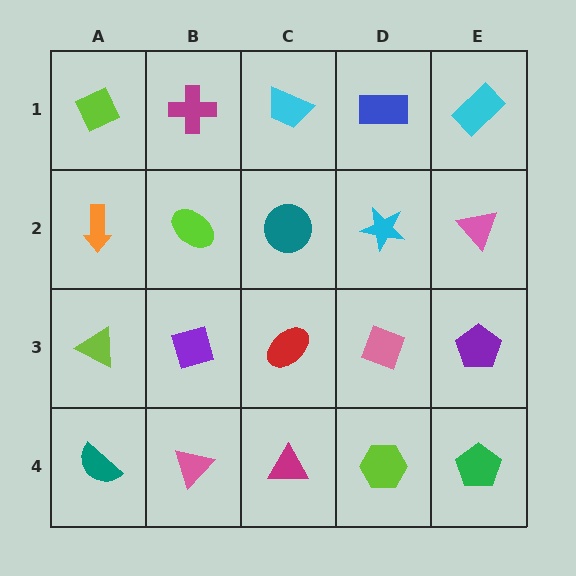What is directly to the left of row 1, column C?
A magenta cross.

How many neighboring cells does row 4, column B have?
3.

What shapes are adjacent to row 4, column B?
A purple diamond (row 3, column B), a teal semicircle (row 4, column A), a magenta triangle (row 4, column C).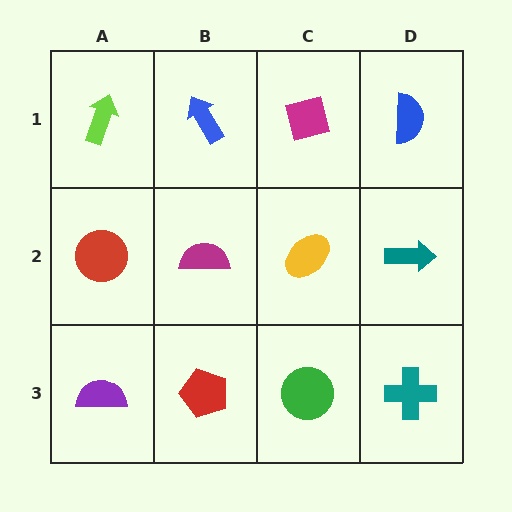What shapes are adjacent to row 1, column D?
A teal arrow (row 2, column D), a magenta diamond (row 1, column C).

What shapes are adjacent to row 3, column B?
A magenta semicircle (row 2, column B), a purple semicircle (row 3, column A), a green circle (row 3, column C).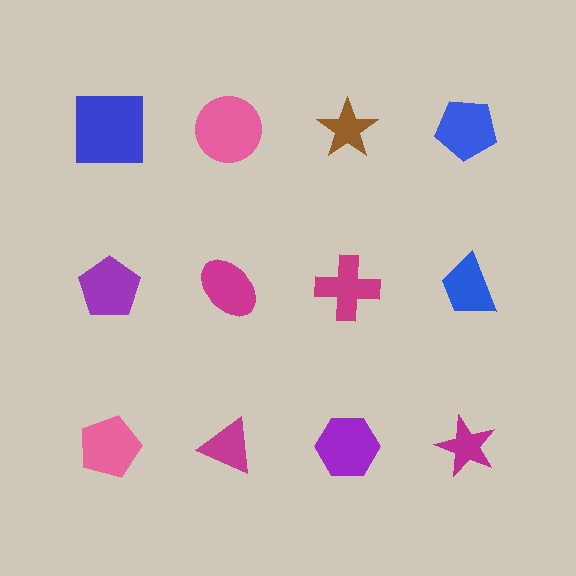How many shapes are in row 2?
4 shapes.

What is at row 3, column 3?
A purple hexagon.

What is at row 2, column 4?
A blue trapezoid.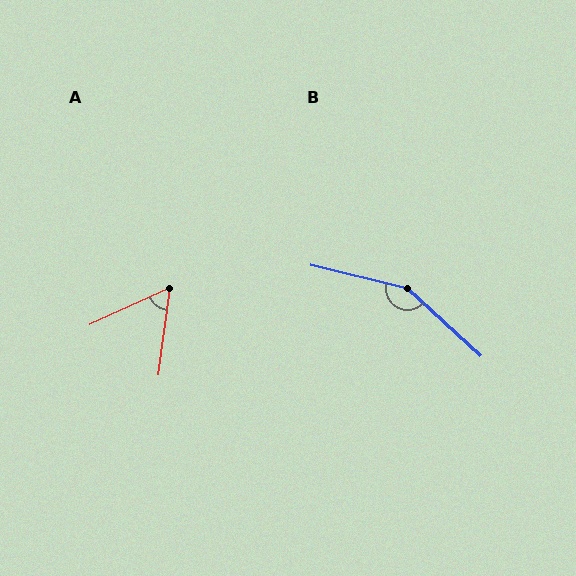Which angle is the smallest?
A, at approximately 58 degrees.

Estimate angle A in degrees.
Approximately 58 degrees.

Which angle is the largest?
B, at approximately 151 degrees.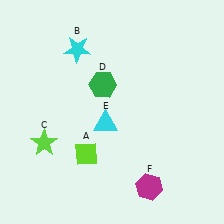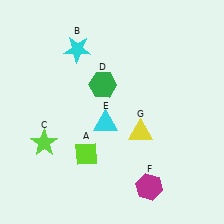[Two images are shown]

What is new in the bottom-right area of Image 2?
A yellow triangle (G) was added in the bottom-right area of Image 2.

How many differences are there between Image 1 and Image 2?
There is 1 difference between the two images.